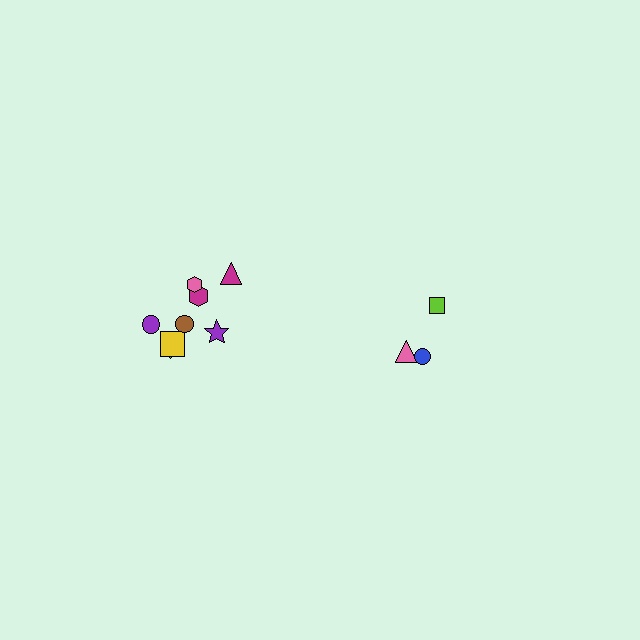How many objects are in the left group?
There are 8 objects.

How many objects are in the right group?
There are 3 objects.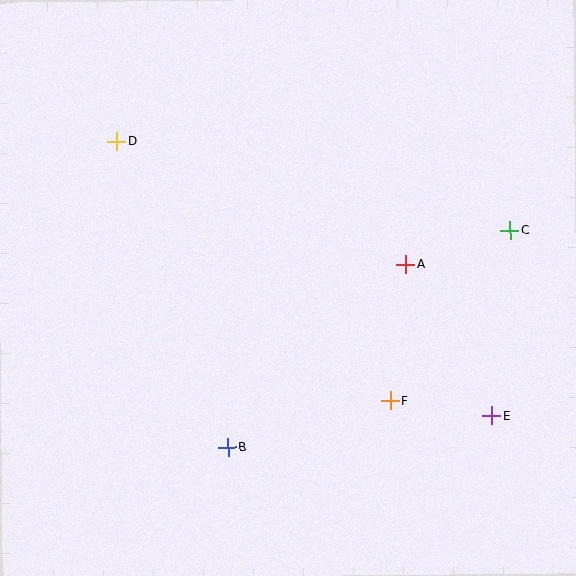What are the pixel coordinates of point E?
Point E is at (492, 416).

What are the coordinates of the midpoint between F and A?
The midpoint between F and A is at (398, 332).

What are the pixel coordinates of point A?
Point A is at (406, 264).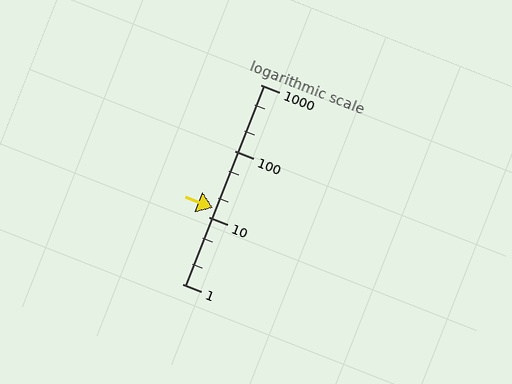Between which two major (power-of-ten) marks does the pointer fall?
The pointer is between 10 and 100.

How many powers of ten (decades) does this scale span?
The scale spans 3 decades, from 1 to 1000.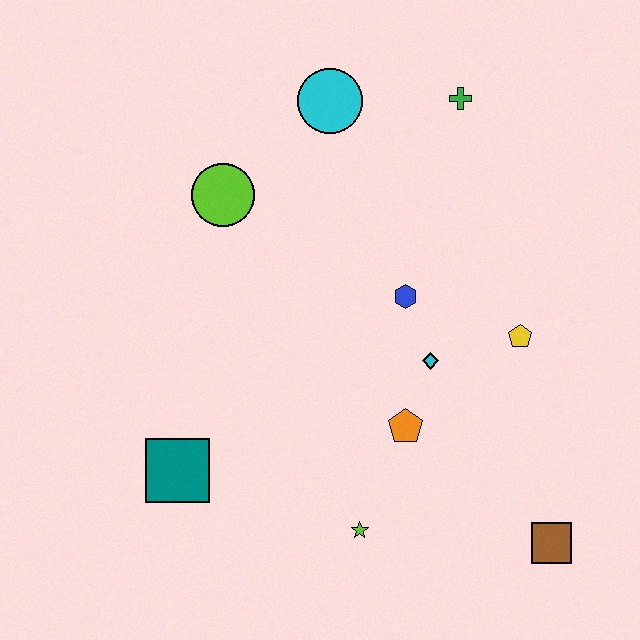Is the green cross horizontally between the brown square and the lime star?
Yes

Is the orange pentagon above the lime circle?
No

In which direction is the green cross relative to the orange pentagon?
The green cross is above the orange pentagon.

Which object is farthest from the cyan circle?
The brown square is farthest from the cyan circle.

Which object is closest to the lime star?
The orange pentagon is closest to the lime star.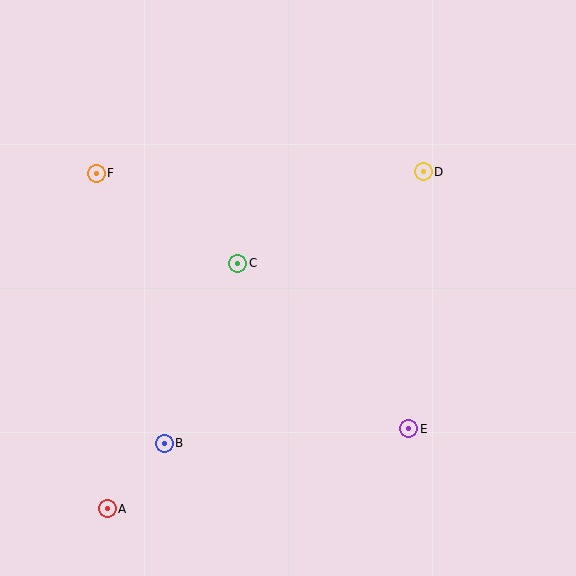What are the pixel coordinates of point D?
Point D is at (423, 172).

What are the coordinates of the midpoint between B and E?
The midpoint between B and E is at (286, 436).